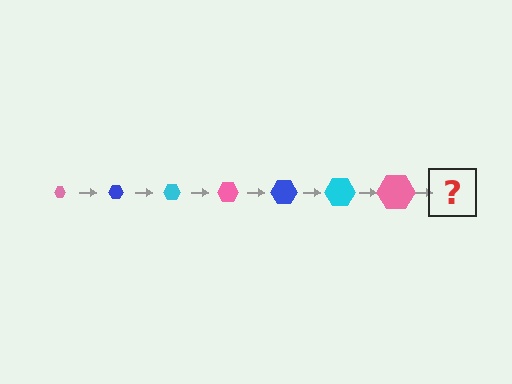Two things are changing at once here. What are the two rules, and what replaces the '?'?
The two rules are that the hexagon grows larger each step and the color cycles through pink, blue, and cyan. The '?' should be a blue hexagon, larger than the previous one.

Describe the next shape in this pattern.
It should be a blue hexagon, larger than the previous one.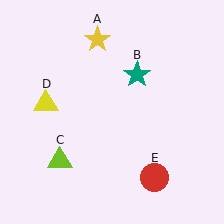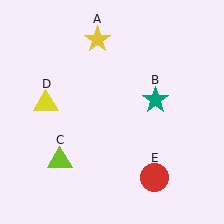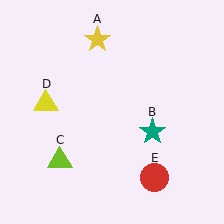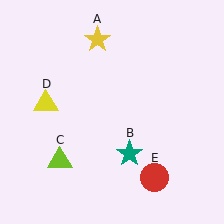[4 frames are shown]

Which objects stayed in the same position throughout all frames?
Yellow star (object A) and lime triangle (object C) and yellow triangle (object D) and red circle (object E) remained stationary.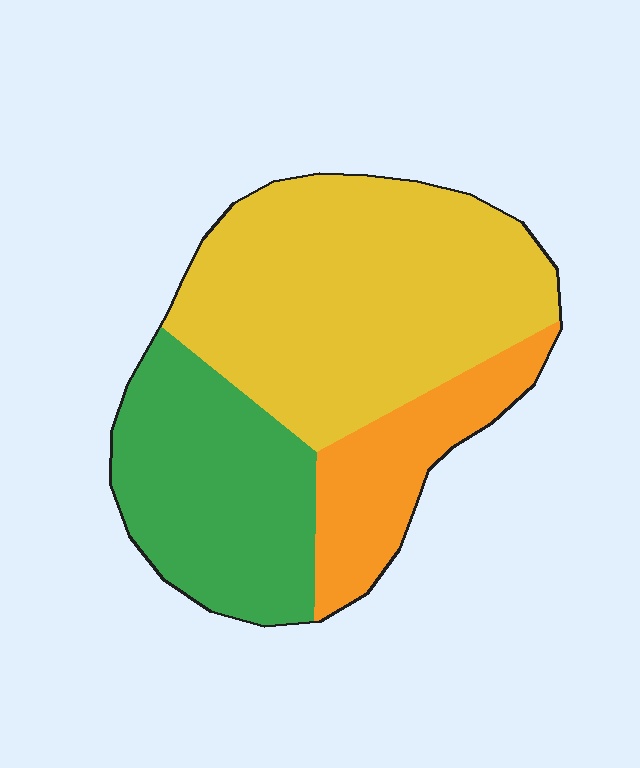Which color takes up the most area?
Yellow, at roughly 50%.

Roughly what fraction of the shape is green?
Green takes up about one third (1/3) of the shape.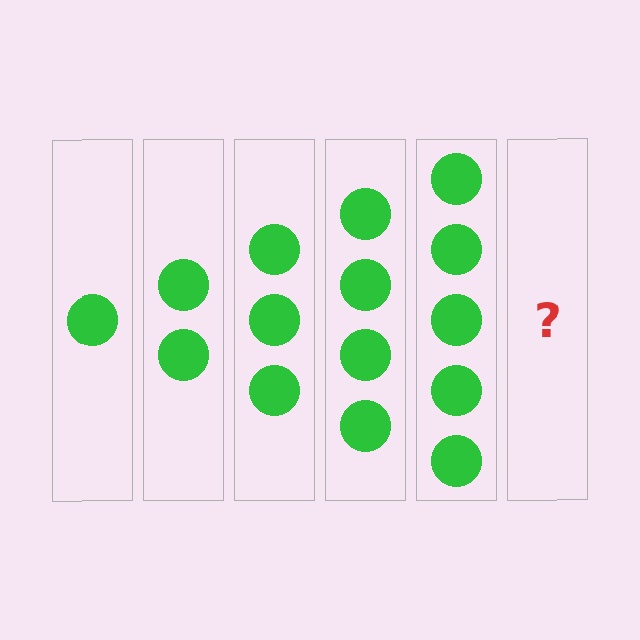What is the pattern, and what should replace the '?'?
The pattern is that each step adds one more circle. The '?' should be 6 circles.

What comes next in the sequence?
The next element should be 6 circles.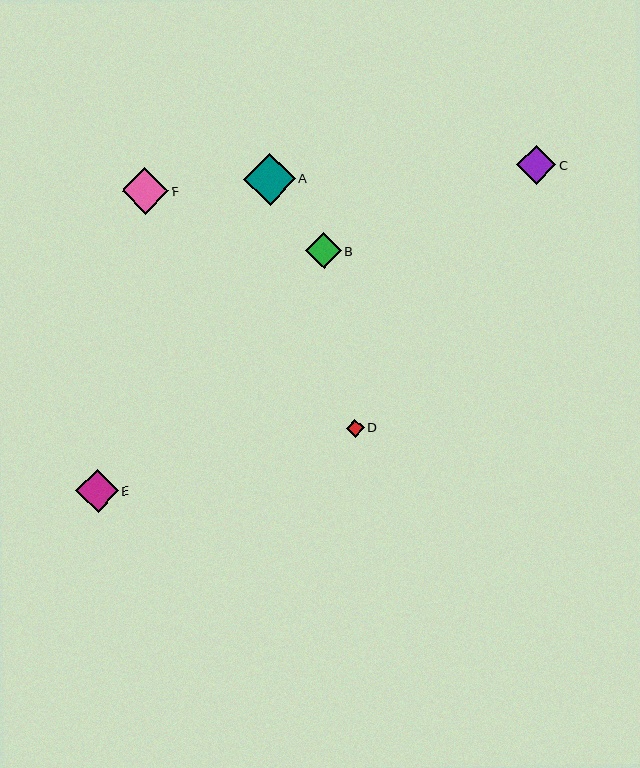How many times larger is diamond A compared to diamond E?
Diamond A is approximately 1.2 times the size of diamond E.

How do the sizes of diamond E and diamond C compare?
Diamond E and diamond C are approximately the same size.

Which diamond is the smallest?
Diamond D is the smallest with a size of approximately 18 pixels.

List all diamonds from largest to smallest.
From largest to smallest: A, F, E, C, B, D.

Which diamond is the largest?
Diamond A is the largest with a size of approximately 52 pixels.